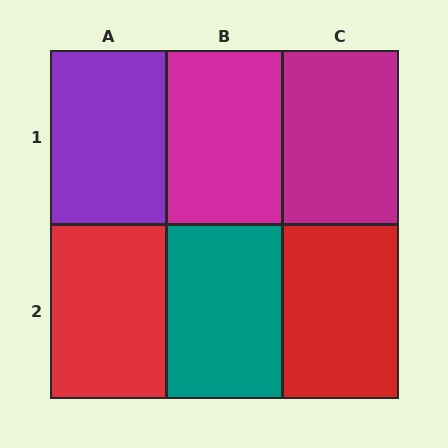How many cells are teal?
1 cell is teal.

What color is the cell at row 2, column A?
Red.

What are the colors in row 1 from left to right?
Purple, magenta, magenta.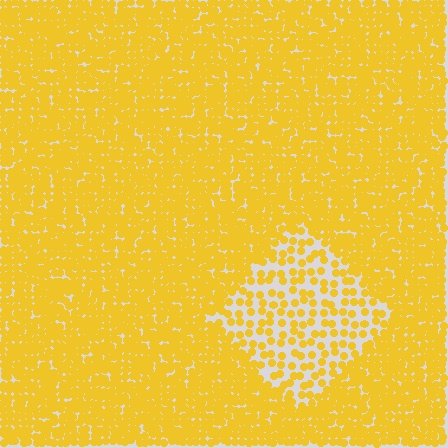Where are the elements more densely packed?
The elements are more densely packed outside the diamond boundary.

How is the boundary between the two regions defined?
The boundary is defined by a change in element density (approximately 2.5x ratio). All elements are the same color, size, and shape.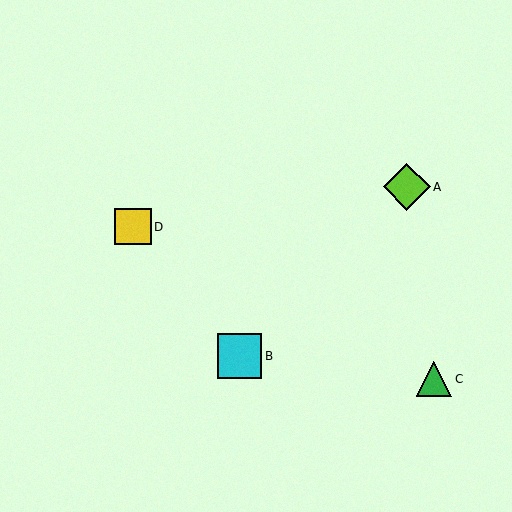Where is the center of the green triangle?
The center of the green triangle is at (434, 379).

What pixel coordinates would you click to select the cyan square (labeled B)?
Click at (240, 356) to select the cyan square B.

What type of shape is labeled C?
Shape C is a green triangle.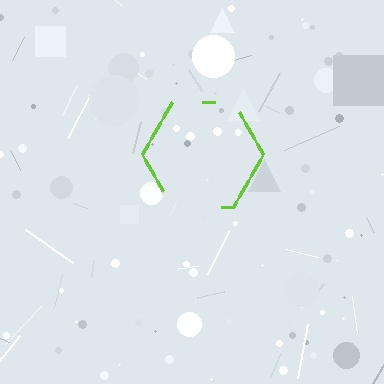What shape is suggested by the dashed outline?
The dashed outline suggests a hexagon.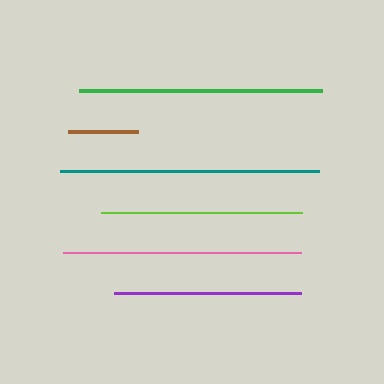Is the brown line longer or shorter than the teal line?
The teal line is longer than the brown line.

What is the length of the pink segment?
The pink segment is approximately 238 pixels long.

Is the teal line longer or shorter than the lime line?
The teal line is longer than the lime line.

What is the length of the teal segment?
The teal segment is approximately 259 pixels long.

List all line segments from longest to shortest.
From longest to shortest: teal, green, pink, lime, purple, brown.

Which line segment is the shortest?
The brown line is the shortest at approximately 70 pixels.